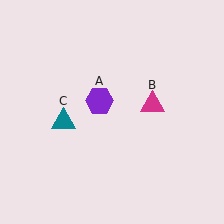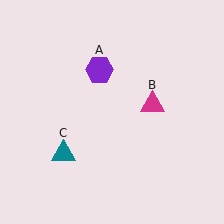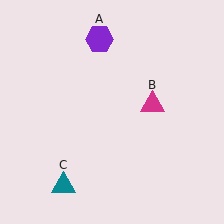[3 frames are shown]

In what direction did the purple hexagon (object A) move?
The purple hexagon (object A) moved up.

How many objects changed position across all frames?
2 objects changed position: purple hexagon (object A), teal triangle (object C).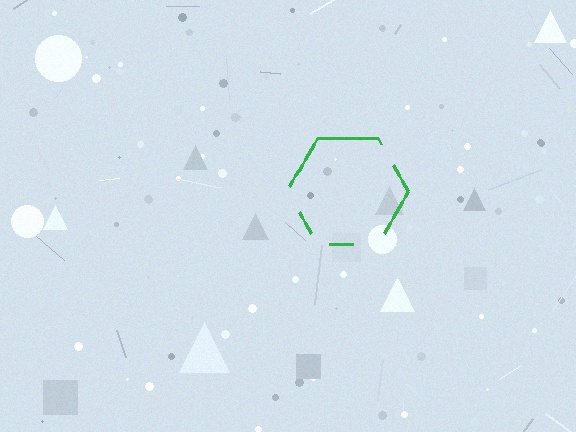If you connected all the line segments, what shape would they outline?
They would outline a hexagon.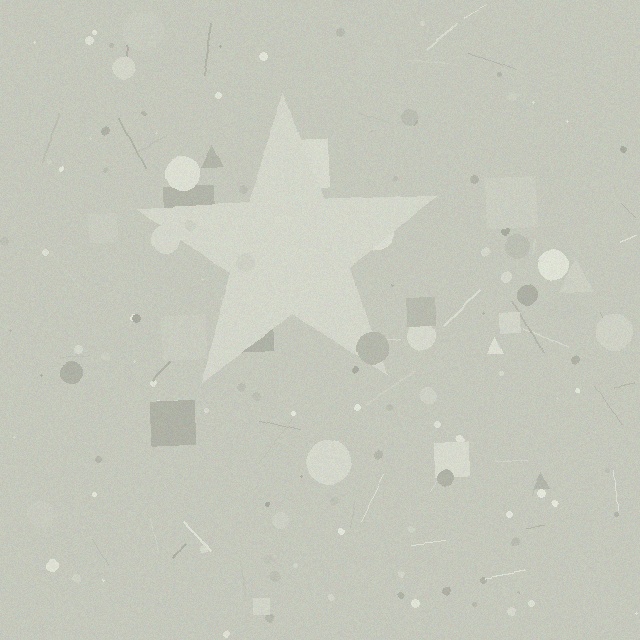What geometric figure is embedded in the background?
A star is embedded in the background.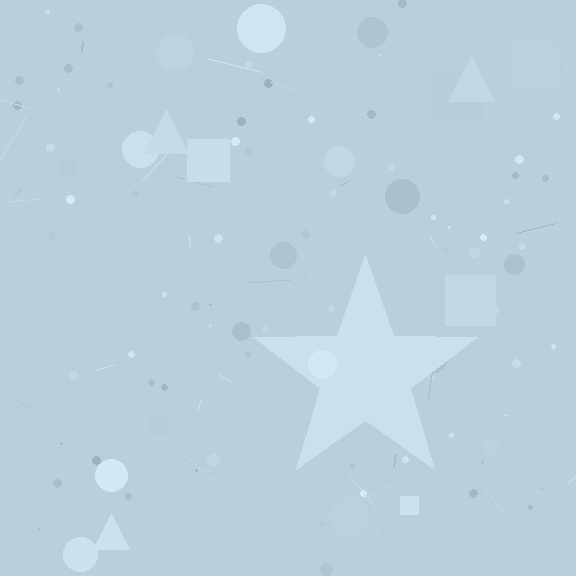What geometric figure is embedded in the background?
A star is embedded in the background.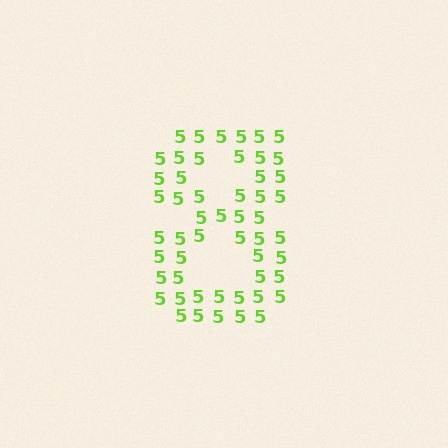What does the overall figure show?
The overall figure shows the digit 8.